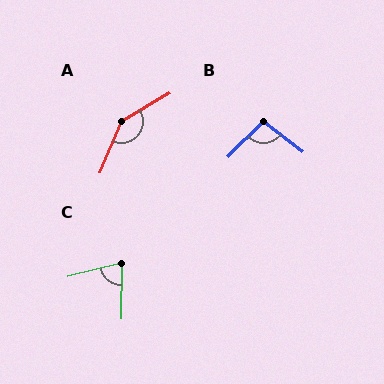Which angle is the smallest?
C, at approximately 75 degrees.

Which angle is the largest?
A, at approximately 143 degrees.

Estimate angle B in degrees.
Approximately 97 degrees.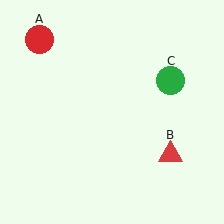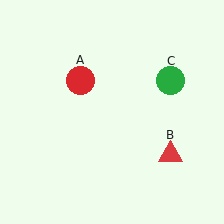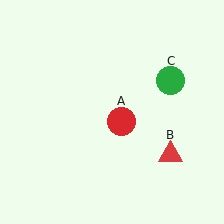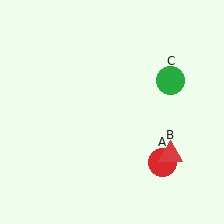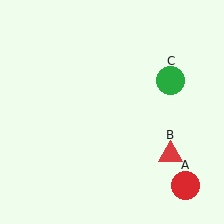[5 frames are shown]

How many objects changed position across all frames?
1 object changed position: red circle (object A).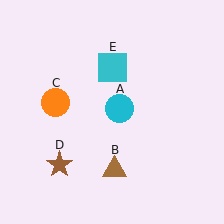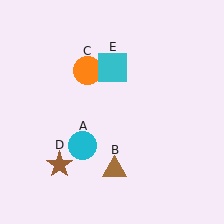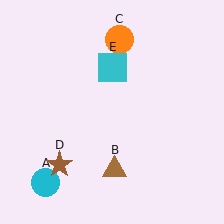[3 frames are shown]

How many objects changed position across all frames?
2 objects changed position: cyan circle (object A), orange circle (object C).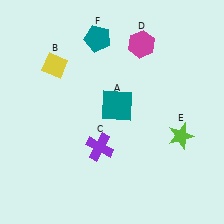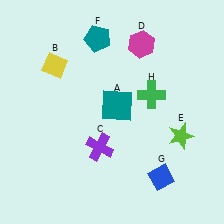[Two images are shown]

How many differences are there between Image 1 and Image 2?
There are 2 differences between the two images.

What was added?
A blue diamond (G), a green cross (H) were added in Image 2.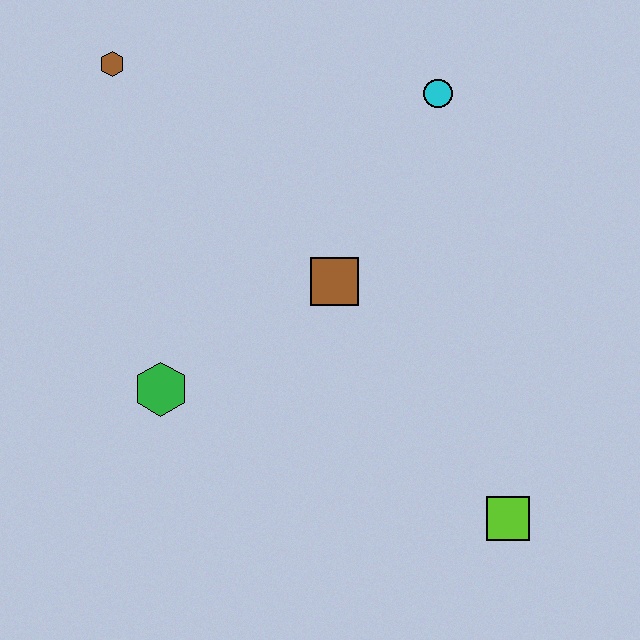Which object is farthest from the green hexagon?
The cyan circle is farthest from the green hexagon.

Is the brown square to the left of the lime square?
Yes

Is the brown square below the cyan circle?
Yes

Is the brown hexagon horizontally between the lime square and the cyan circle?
No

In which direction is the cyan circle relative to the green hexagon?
The cyan circle is above the green hexagon.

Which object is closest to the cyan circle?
The brown square is closest to the cyan circle.